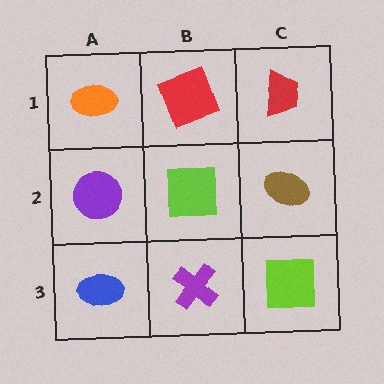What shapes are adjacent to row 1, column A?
A purple circle (row 2, column A), a red square (row 1, column B).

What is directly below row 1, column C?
A brown ellipse.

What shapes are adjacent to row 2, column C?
A red trapezoid (row 1, column C), a lime square (row 3, column C), a lime square (row 2, column B).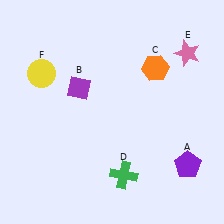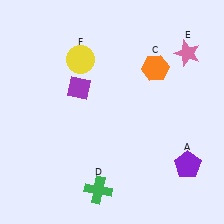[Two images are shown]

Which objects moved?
The objects that moved are: the green cross (D), the yellow circle (F).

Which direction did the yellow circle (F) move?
The yellow circle (F) moved right.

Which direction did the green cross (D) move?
The green cross (D) moved left.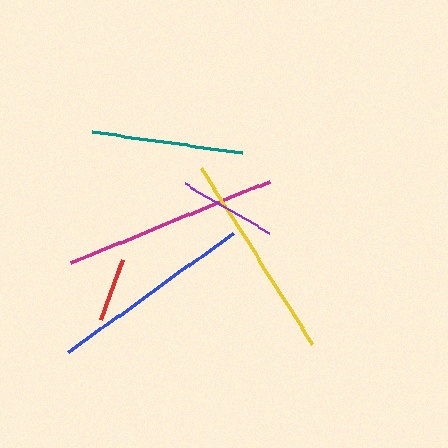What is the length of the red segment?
The red segment is approximately 65 pixels long.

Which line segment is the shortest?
The red line is the shortest at approximately 65 pixels.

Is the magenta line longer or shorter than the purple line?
The magenta line is longer than the purple line.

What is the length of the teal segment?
The teal segment is approximately 151 pixels long.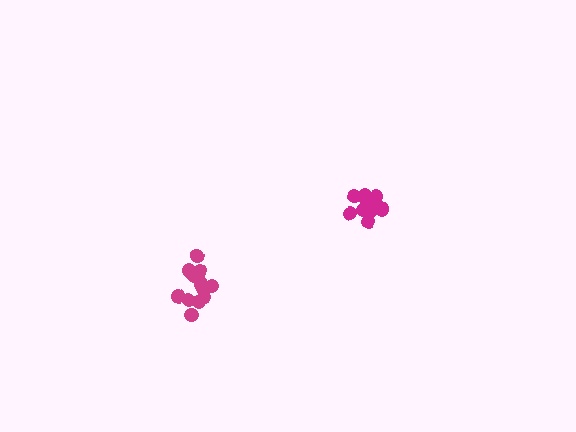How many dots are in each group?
Group 1: 13 dots, Group 2: 14 dots (27 total).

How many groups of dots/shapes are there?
There are 2 groups.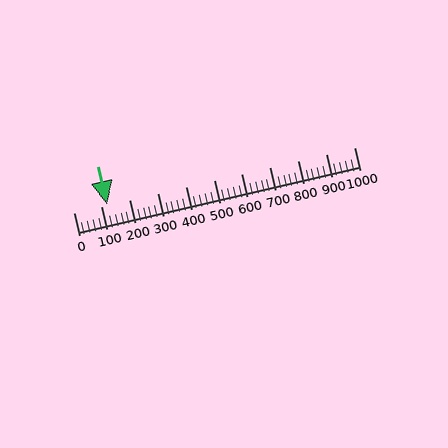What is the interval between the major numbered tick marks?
The major tick marks are spaced 100 units apart.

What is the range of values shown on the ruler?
The ruler shows values from 0 to 1000.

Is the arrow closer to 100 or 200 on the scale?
The arrow is closer to 100.